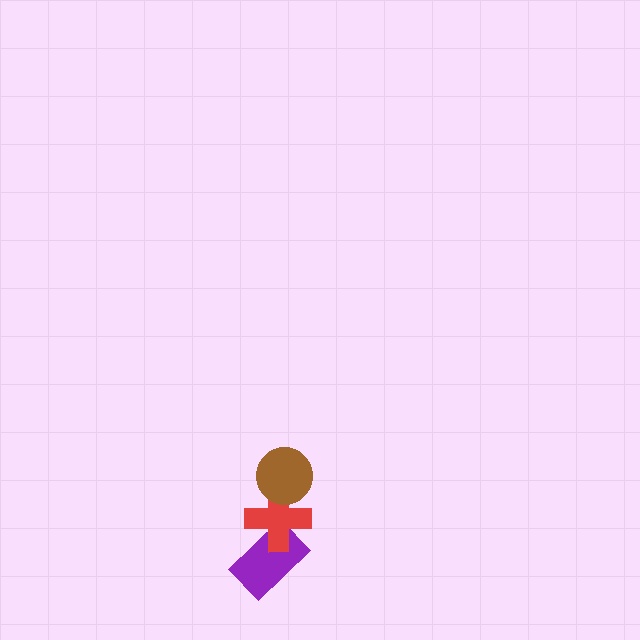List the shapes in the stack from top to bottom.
From top to bottom: the brown circle, the red cross, the purple rectangle.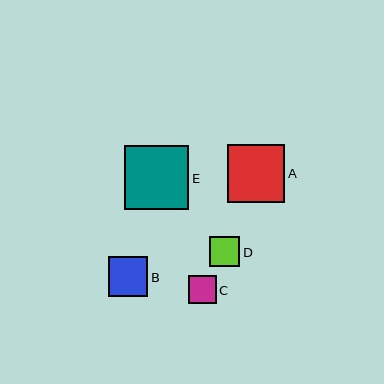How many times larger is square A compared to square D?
Square A is approximately 1.9 times the size of square D.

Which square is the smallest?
Square C is the smallest with a size of approximately 28 pixels.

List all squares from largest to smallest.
From largest to smallest: E, A, B, D, C.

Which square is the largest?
Square E is the largest with a size of approximately 64 pixels.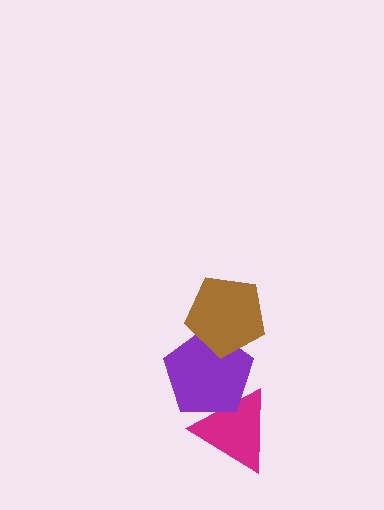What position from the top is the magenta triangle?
The magenta triangle is 3rd from the top.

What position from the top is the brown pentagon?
The brown pentagon is 1st from the top.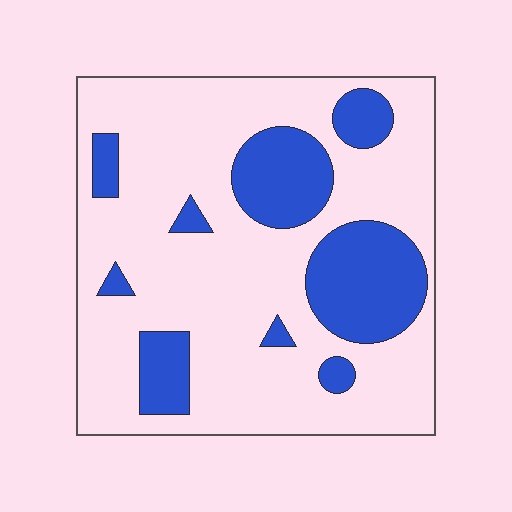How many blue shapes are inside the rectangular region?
9.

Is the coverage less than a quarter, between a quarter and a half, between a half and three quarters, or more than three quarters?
Between a quarter and a half.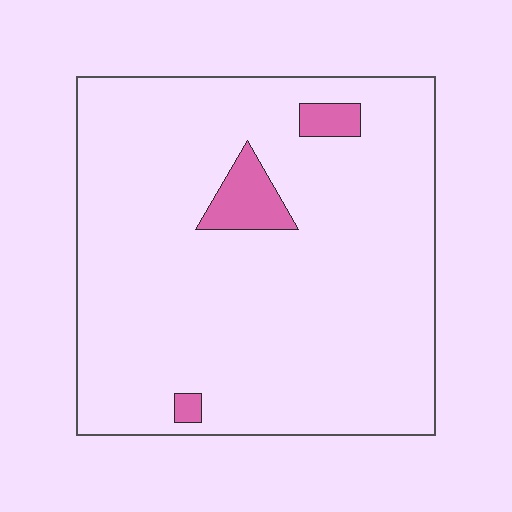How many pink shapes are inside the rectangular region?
3.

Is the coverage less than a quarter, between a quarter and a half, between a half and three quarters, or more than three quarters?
Less than a quarter.